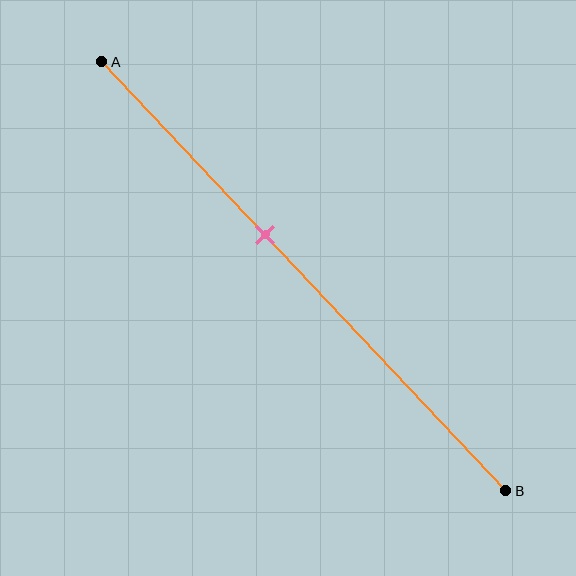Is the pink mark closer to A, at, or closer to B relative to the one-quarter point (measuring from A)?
The pink mark is closer to point B than the one-quarter point of segment AB.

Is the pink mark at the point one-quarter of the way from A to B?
No, the mark is at about 40% from A, not at the 25% one-quarter point.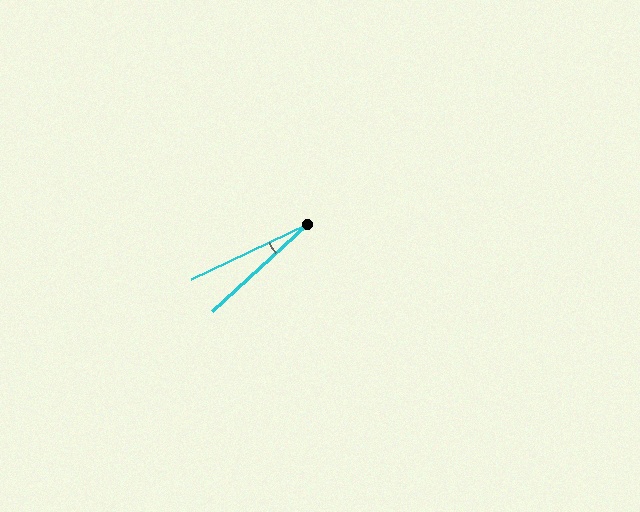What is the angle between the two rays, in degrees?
Approximately 17 degrees.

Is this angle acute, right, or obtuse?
It is acute.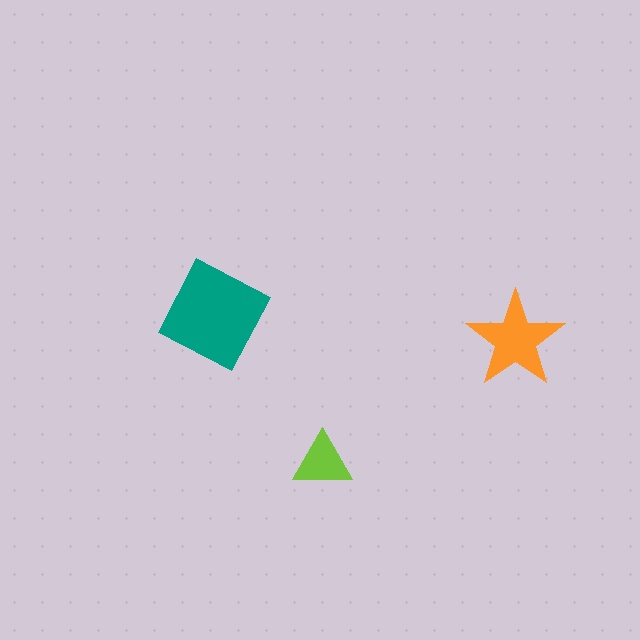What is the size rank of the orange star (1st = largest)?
2nd.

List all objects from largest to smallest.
The teal square, the orange star, the lime triangle.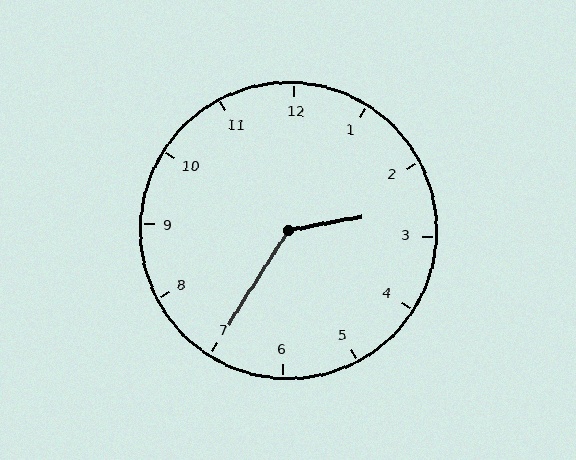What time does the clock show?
2:35.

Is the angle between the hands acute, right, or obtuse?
It is obtuse.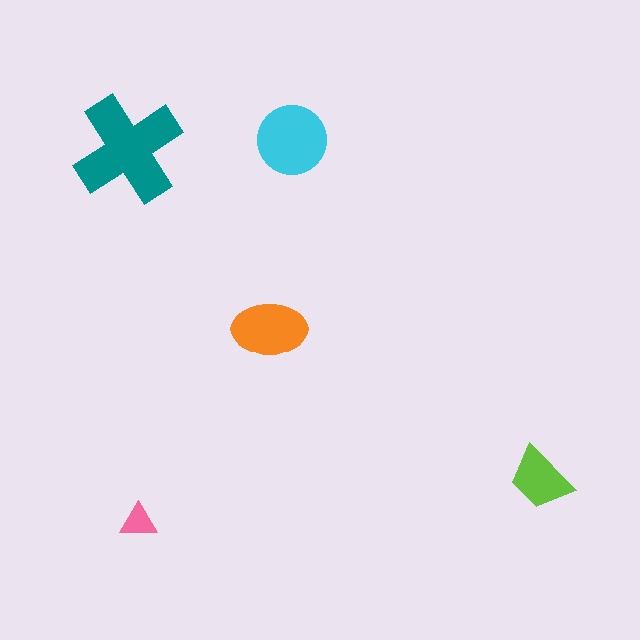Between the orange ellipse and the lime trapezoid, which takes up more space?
The orange ellipse.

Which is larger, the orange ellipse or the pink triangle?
The orange ellipse.